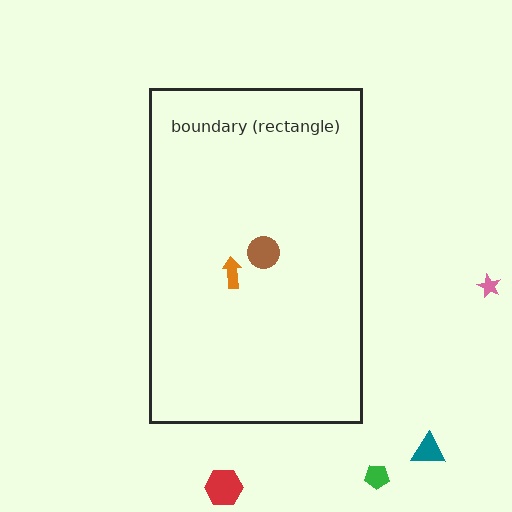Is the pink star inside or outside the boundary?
Outside.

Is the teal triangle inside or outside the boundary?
Outside.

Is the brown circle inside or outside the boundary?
Inside.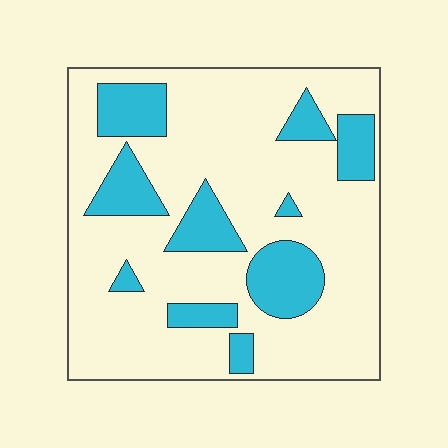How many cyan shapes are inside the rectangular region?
10.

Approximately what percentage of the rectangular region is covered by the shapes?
Approximately 25%.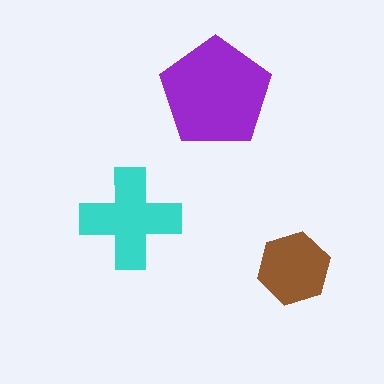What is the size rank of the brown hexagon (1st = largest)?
3rd.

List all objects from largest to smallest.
The purple pentagon, the cyan cross, the brown hexagon.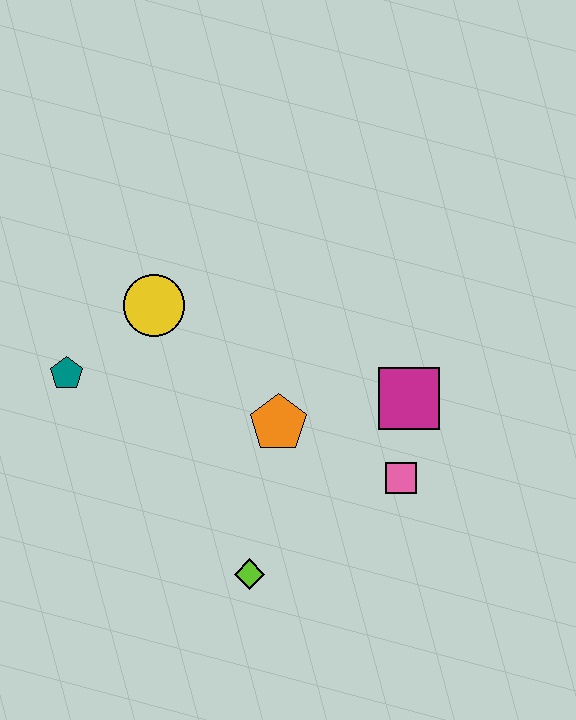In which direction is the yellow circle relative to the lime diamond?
The yellow circle is above the lime diamond.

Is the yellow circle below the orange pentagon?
No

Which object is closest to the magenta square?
The pink square is closest to the magenta square.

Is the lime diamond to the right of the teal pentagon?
Yes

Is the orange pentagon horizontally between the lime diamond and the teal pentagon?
No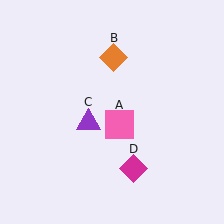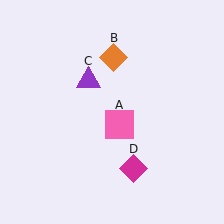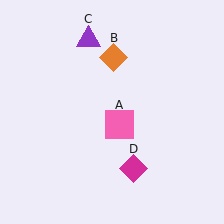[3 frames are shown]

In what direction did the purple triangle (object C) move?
The purple triangle (object C) moved up.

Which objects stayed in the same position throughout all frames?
Pink square (object A) and orange diamond (object B) and magenta diamond (object D) remained stationary.